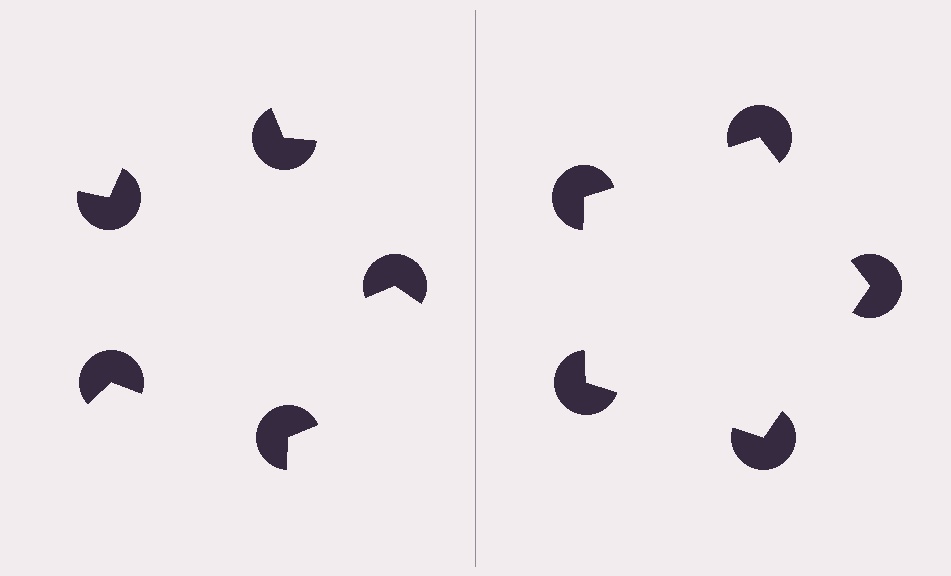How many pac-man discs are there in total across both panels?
10 — 5 on each side.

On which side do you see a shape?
An illusory pentagon appears on the right side. On the left side the wedge cuts are rotated, so no coherent shape forms.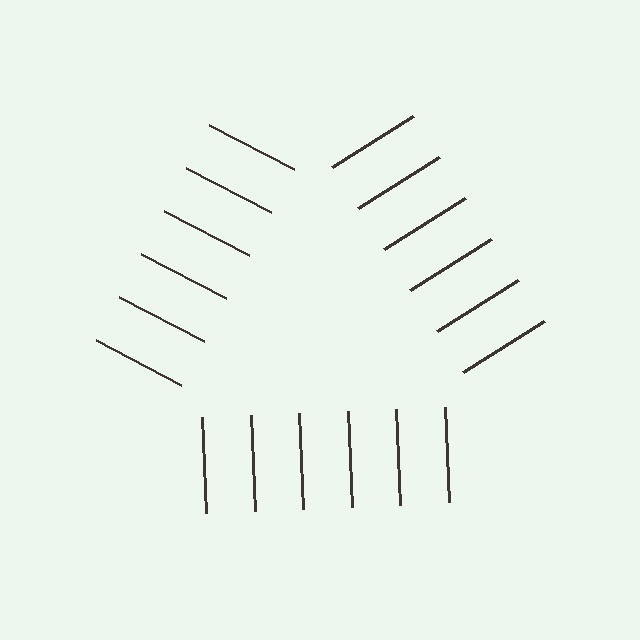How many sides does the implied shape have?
3 sides — the line-ends trace a triangle.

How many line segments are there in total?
18 — 6 along each of the 3 edges.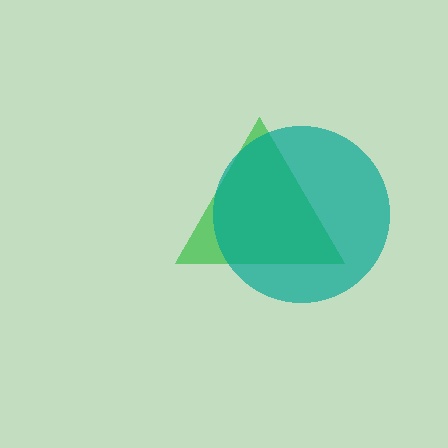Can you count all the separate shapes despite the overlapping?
Yes, there are 2 separate shapes.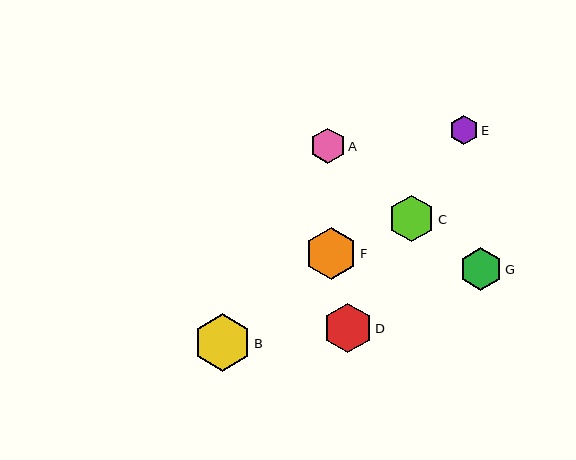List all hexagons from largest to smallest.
From largest to smallest: B, F, D, C, G, A, E.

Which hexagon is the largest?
Hexagon B is the largest with a size of approximately 57 pixels.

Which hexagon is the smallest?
Hexagon E is the smallest with a size of approximately 29 pixels.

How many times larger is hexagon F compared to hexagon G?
Hexagon F is approximately 1.2 times the size of hexagon G.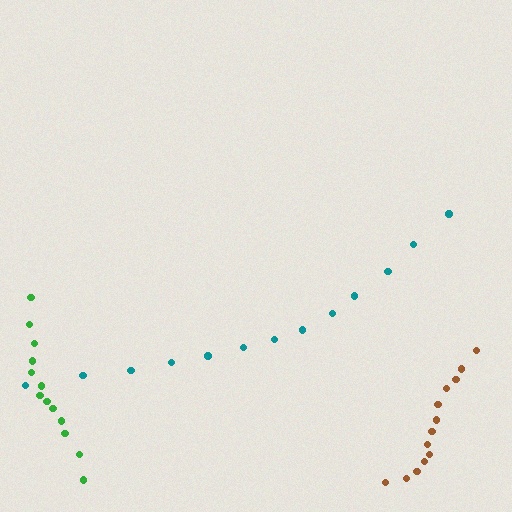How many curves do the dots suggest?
There are 3 distinct paths.